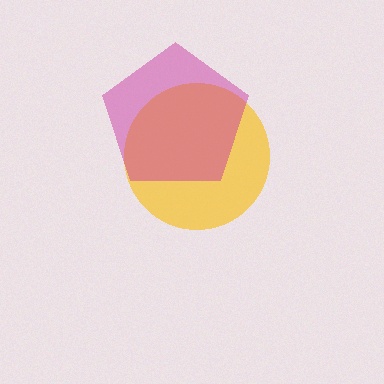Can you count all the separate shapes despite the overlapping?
Yes, there are 2 separate shapes.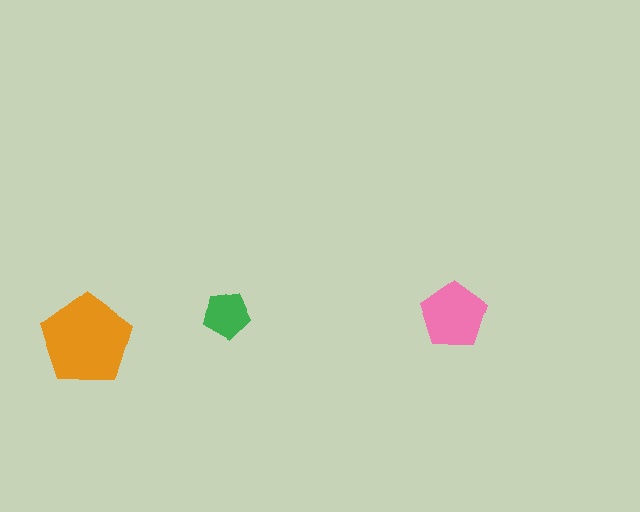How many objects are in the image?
There are 3 objects in the image.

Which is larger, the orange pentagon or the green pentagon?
The orange one.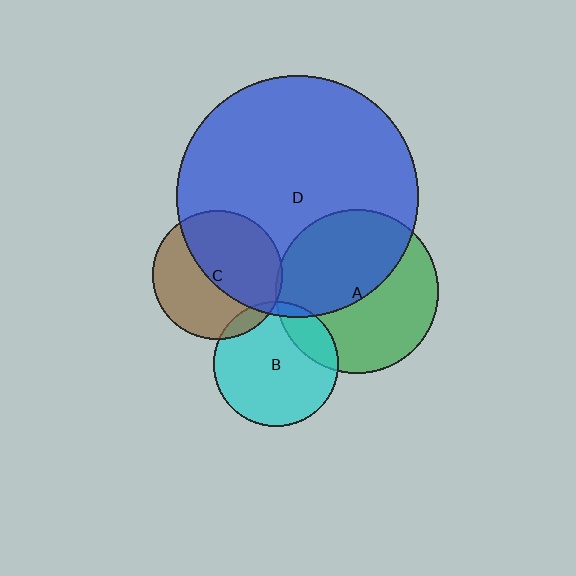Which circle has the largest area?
Circle D (blue).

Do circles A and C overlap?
Yes.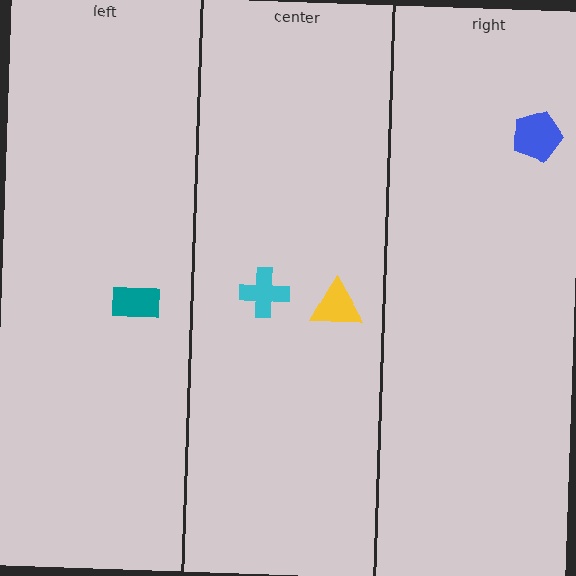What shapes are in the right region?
The blue pentagon.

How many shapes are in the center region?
2.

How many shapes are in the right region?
1.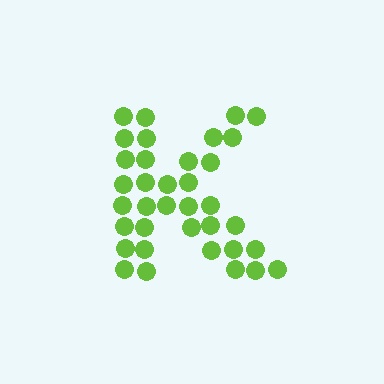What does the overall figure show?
The overall figure shows the letter K.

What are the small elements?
The small elements are circles.